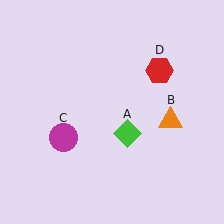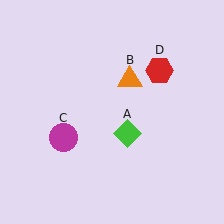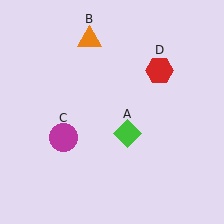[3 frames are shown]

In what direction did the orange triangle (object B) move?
The orange triangle (object B) moved up and to the left.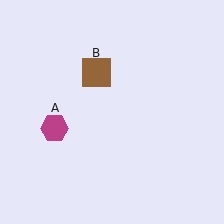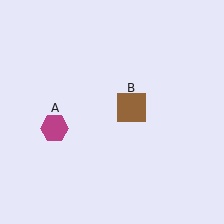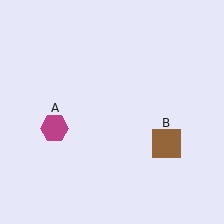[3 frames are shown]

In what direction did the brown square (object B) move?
The brown square (object B) moved down and to the right.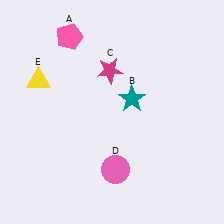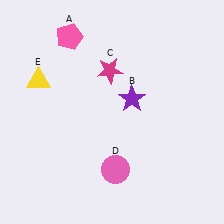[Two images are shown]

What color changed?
The star (B) changed from teal in Image 1 to purple in Image 2.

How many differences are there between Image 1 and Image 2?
There is 1 difference between the two images.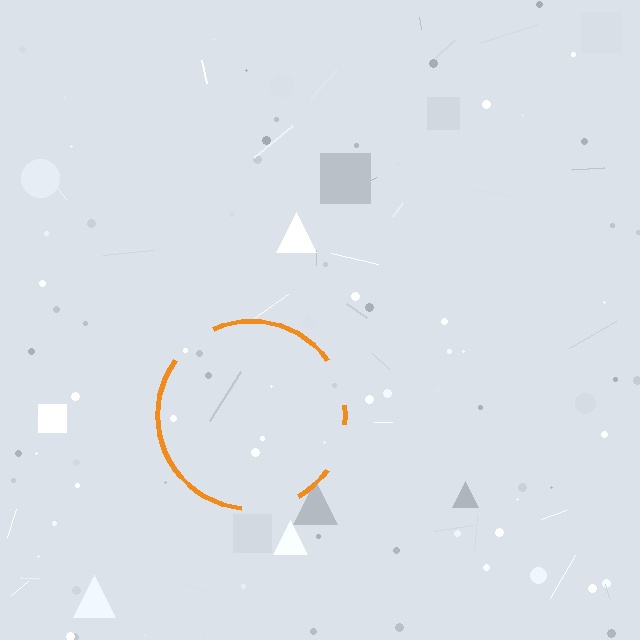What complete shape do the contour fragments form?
The contour fragments form a circle.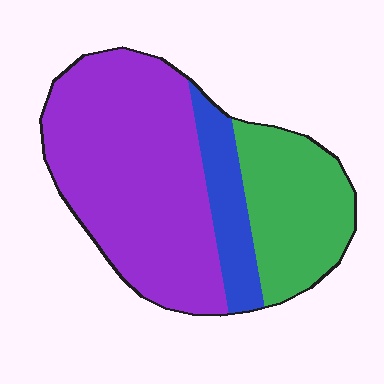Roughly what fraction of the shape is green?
Green covers about 25% of the shape.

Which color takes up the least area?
Blue, at roughly 15%.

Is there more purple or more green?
Purple.